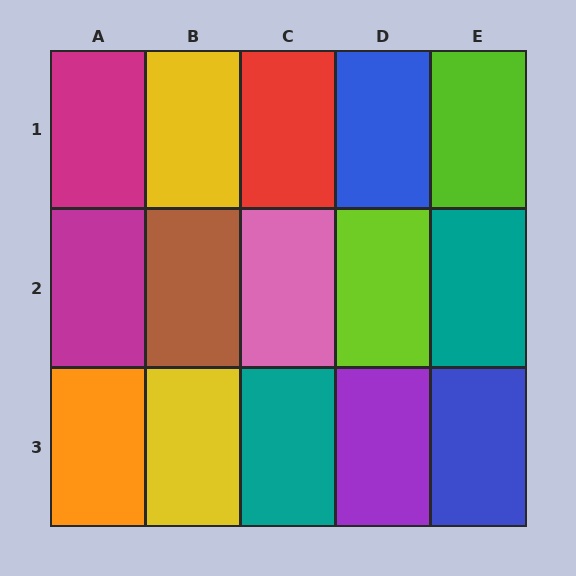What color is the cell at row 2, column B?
Brown.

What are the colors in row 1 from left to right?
Magenta, yellow, red, blue, lime.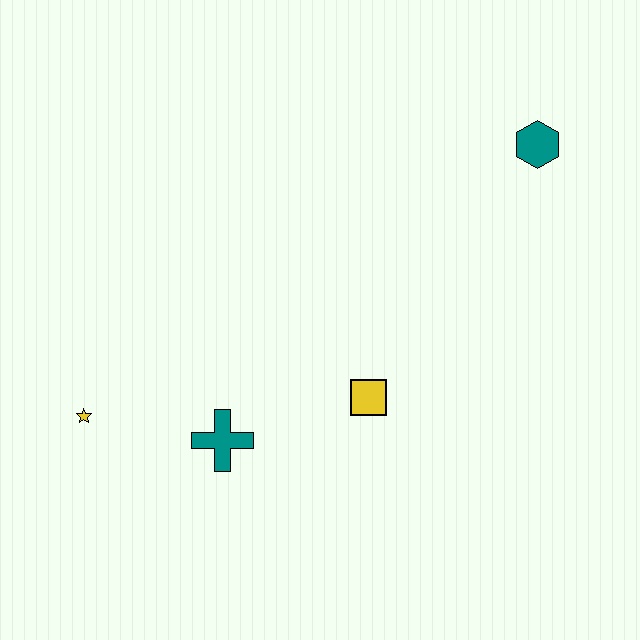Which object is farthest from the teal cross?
The teal hexagon is farthest from the teal cross.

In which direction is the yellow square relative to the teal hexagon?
The yellow square is below the teal hexagon.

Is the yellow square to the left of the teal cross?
No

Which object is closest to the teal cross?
The yellow star is closest to the teal cross.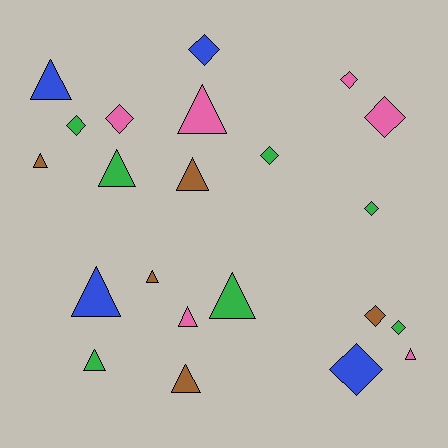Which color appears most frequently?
Green, with 7 objects.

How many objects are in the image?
There are 22 objects.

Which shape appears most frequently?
Triangle, with 12 objects.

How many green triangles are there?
There are 3 green triangles.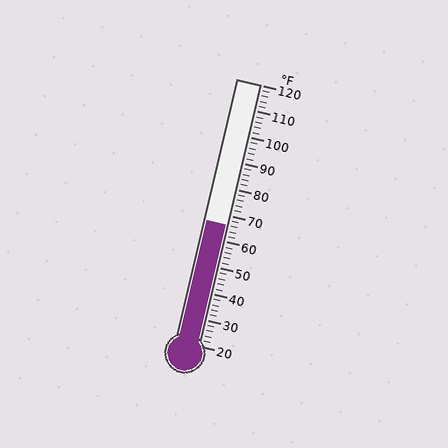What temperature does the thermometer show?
The thermometer shows approximately 66°F.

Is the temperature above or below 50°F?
The temperature is above 50°F.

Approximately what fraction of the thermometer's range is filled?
The thermometer is filled to approximately 45% of its range.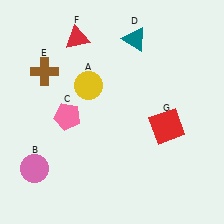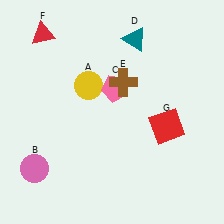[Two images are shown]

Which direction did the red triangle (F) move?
The red triangle (F) moved left.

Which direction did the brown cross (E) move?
The brown cross (E) moved right.